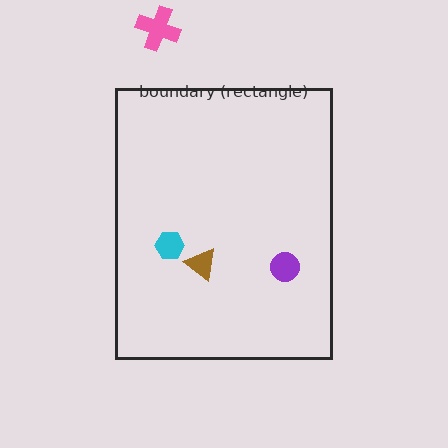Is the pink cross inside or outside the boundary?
Outside.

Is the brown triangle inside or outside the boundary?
Inside.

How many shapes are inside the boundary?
3 inside, 1 outside.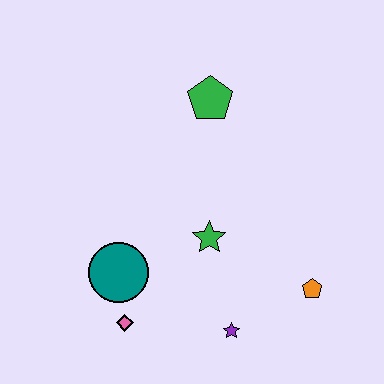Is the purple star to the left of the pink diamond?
No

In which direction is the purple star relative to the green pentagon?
The purple star is below the green pentagon.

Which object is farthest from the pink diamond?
The green pentagon is farthest from the pink diamond.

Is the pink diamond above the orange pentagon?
No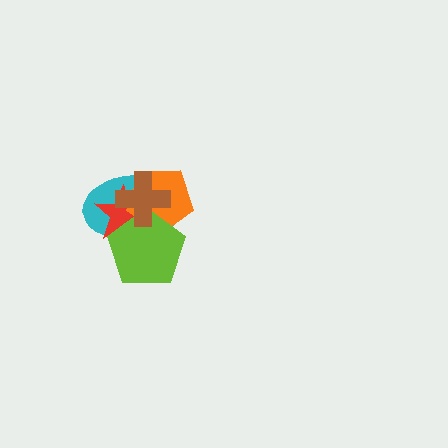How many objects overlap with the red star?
4 objects overlap with the red star.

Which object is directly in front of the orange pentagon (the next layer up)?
The lime pentagon is directly in front of the orange pentagon.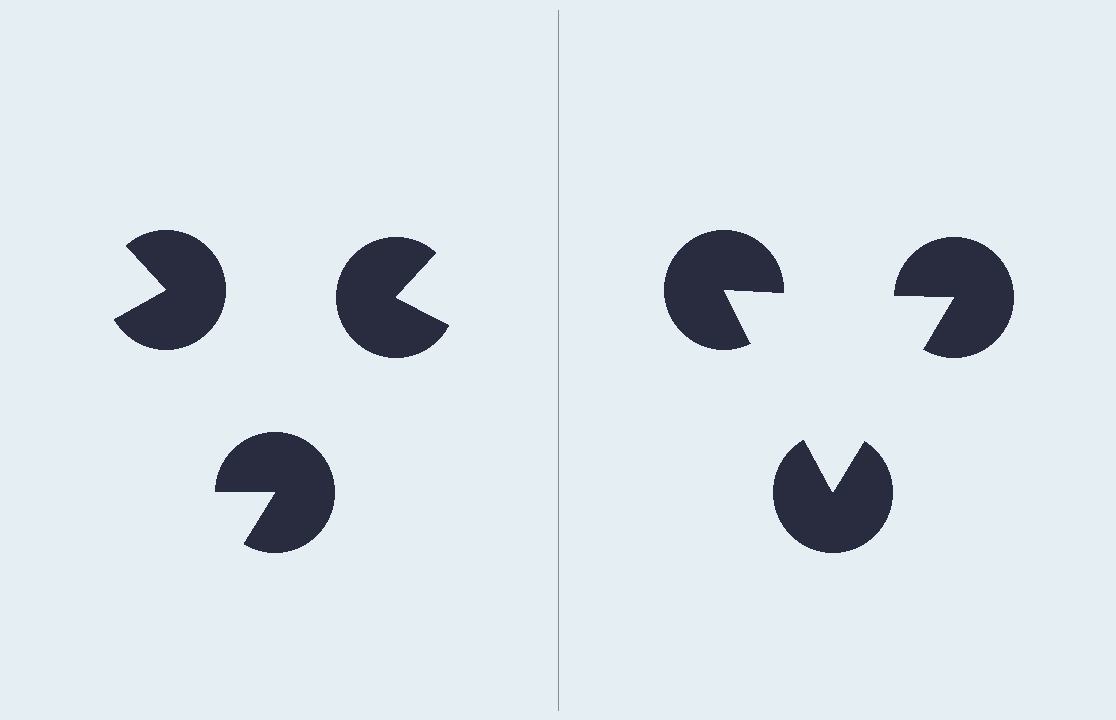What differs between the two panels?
The pac-man discs are positioned identically on both sides; only the wedge orientations differ. On the right they align to a triangle; on the left they are misaligned.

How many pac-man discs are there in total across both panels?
6 — 3 on each side.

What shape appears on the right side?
An illusory triangle.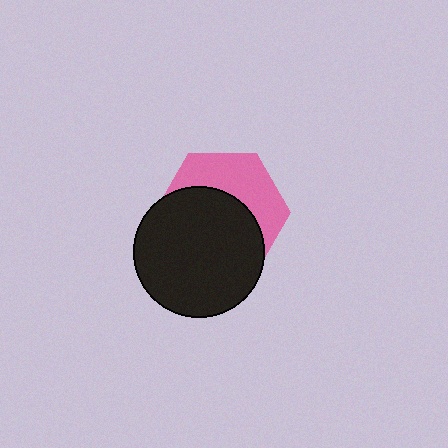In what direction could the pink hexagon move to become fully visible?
The pink hexagon could move up. That would shift it out from behind the black circle entirely.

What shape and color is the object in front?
The object in front is a black circle.